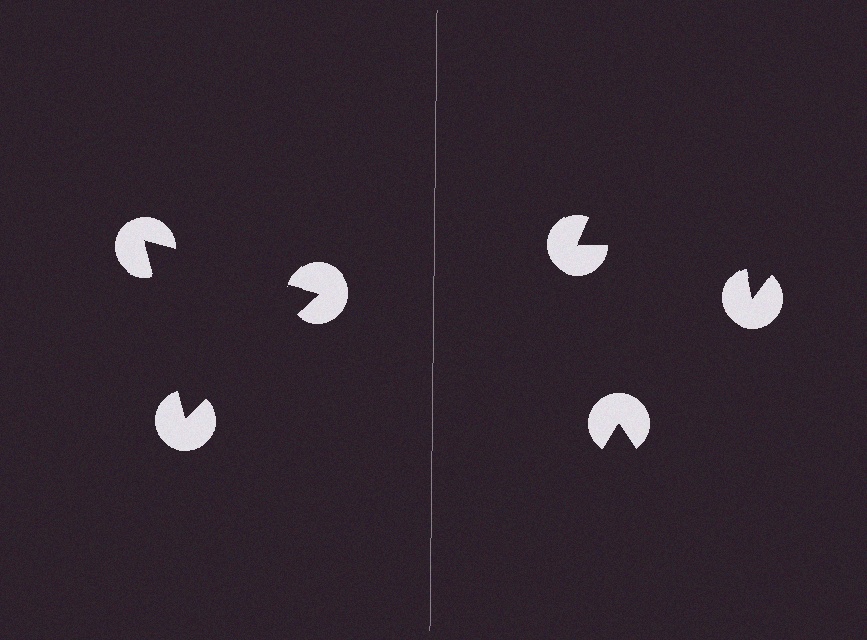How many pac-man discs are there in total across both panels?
6 — 3 on each side.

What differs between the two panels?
The pac-man discs are positioned identically on both sides; only the wedge orientations differ. On the left they align to a triangle; on the right they are misaligned.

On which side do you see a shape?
An illusory triangle appears on the left side. On the right side the wedge cuts are rotated, so no coherent shape forms.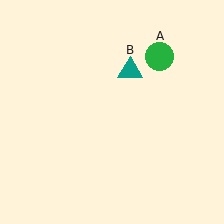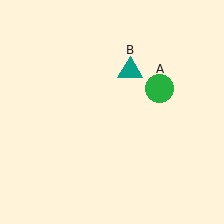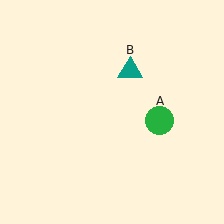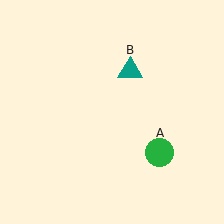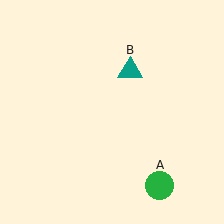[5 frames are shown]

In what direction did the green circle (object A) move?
The green circle (object A) moved down.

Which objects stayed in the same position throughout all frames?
Teal triangle (object B) remained stationary.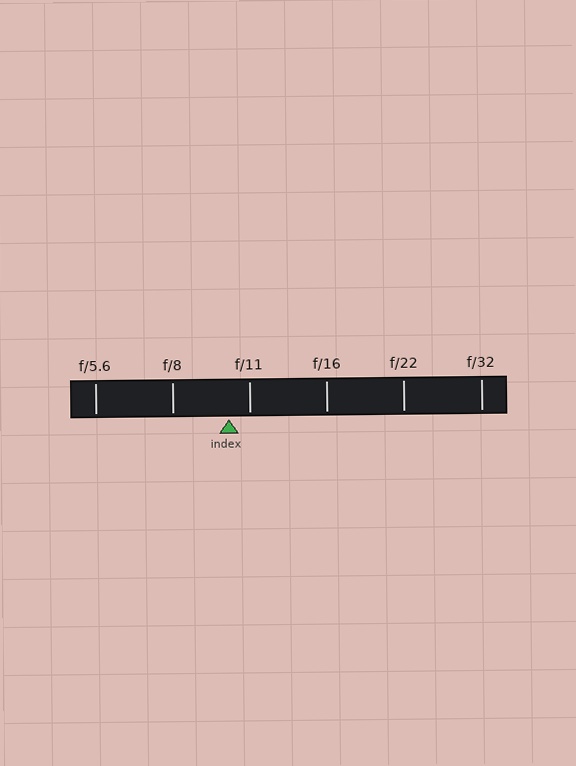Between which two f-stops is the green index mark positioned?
The index mark is between f/8 and f/11.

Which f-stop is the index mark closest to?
The index mark is closest to f/11.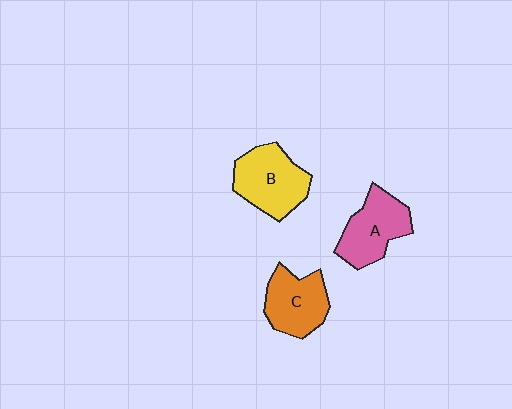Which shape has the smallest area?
Shape C (orange).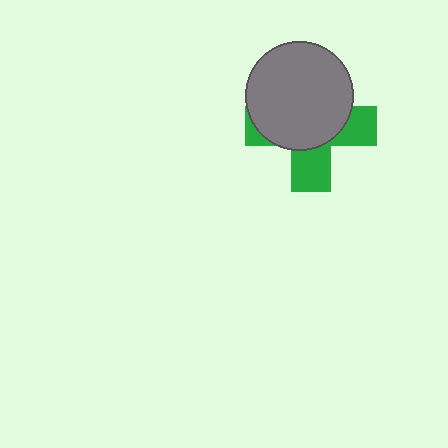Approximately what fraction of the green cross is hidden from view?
Roughly 61% of the green cross is hidden behind the gray circle.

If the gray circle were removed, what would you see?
You would see the complete green cross.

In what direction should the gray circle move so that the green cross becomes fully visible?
The gray circle should move up. That is the shortest direction to clear the overlap and leave the green cross fully visible.